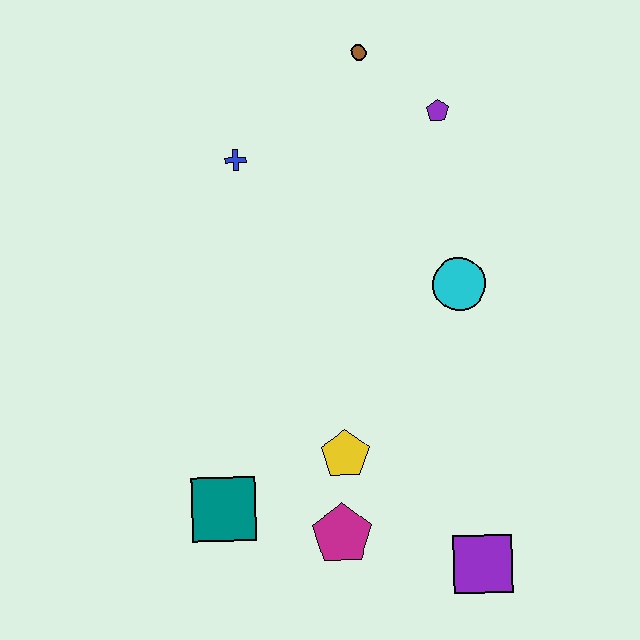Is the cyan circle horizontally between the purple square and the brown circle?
Yes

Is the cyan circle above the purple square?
Yes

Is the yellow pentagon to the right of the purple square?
No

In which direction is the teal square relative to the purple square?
The teal square is to the left of the purple square.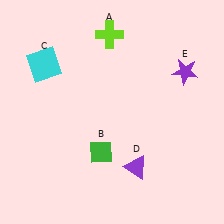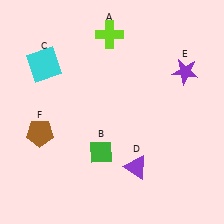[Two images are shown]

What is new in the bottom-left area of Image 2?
A brown pentagon (F) was added in the bottom-left area of Image 2.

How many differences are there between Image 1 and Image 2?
There is 1 difference between the two images.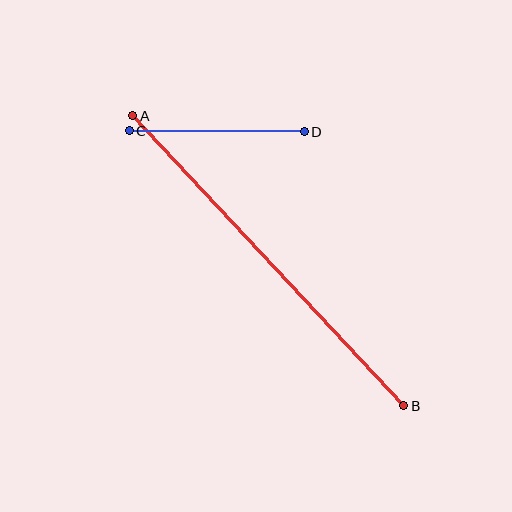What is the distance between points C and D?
The distance is approximately 175 pixels.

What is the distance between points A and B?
The distance is approximately 397 pixels.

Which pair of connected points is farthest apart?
Points A and B are farthest apart.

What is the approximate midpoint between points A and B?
The midpoint is at approximately (268, 261) pixels.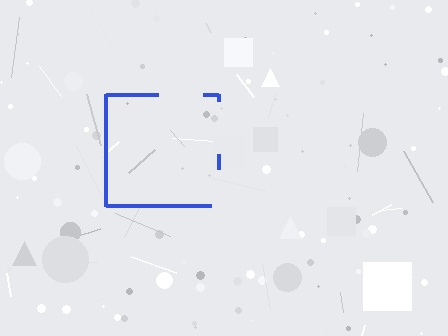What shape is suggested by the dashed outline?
The dashed outline suggests a square.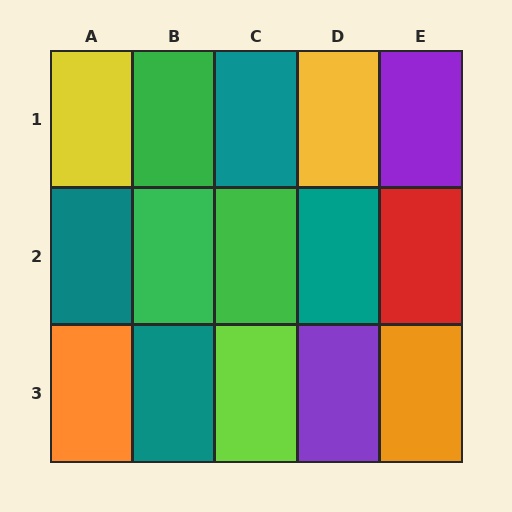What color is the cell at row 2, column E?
Red.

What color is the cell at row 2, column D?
Teal.